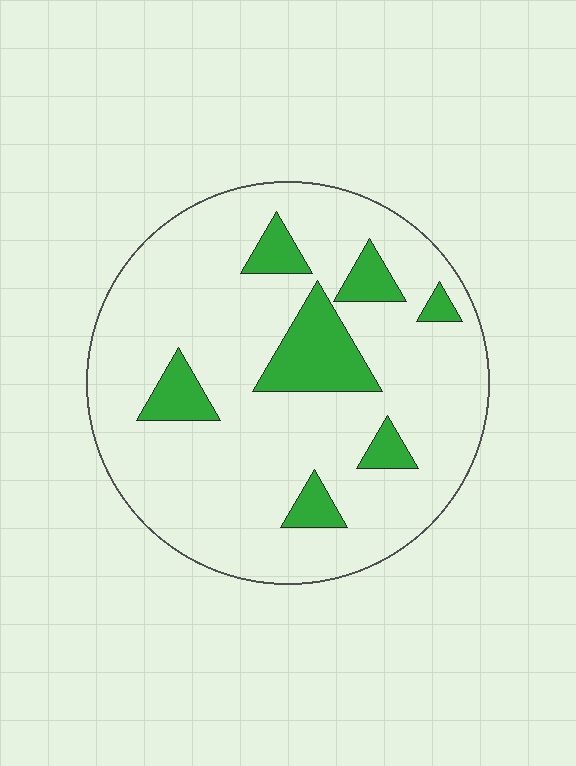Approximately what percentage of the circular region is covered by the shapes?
Approximately 15%.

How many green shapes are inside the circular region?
7.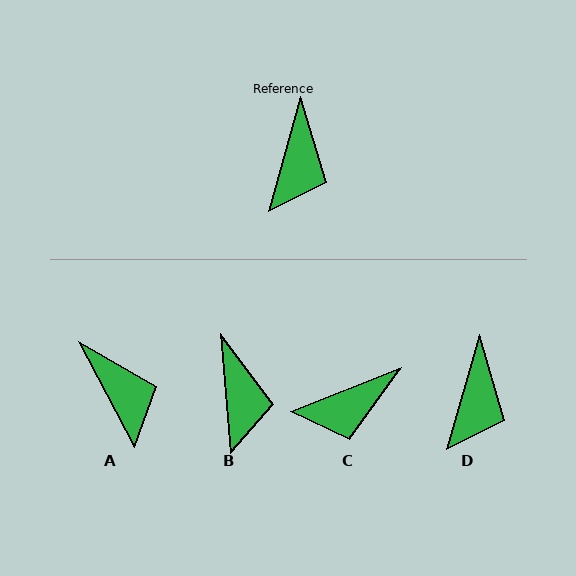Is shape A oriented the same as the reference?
No, it is off by about 43 degrees.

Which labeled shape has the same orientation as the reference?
D.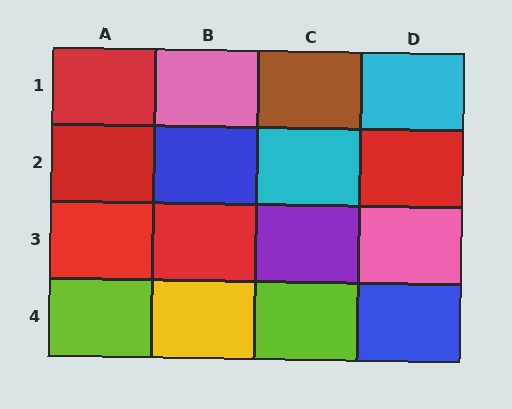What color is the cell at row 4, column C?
Lime.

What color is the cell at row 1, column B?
Pink.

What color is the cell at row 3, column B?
Red.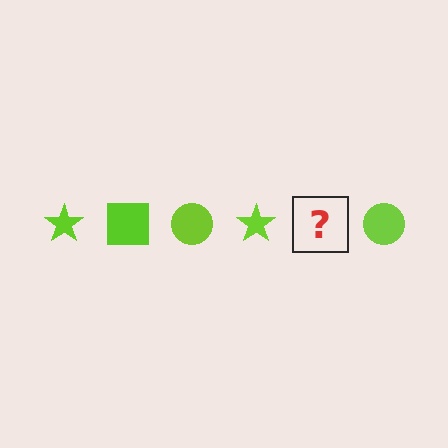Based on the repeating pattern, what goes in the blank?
The blank should be a lime square.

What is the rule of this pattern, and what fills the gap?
The rule is that the pattern cycles through star, square, circle shapes in lime. The gap should be filled with a lime square.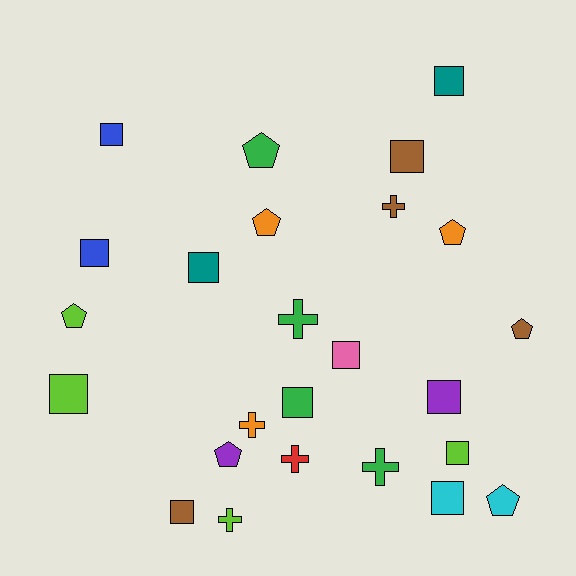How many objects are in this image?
There are 25 objects.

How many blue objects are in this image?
There are 2 blue objects.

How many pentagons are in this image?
There are 7 pentagons.